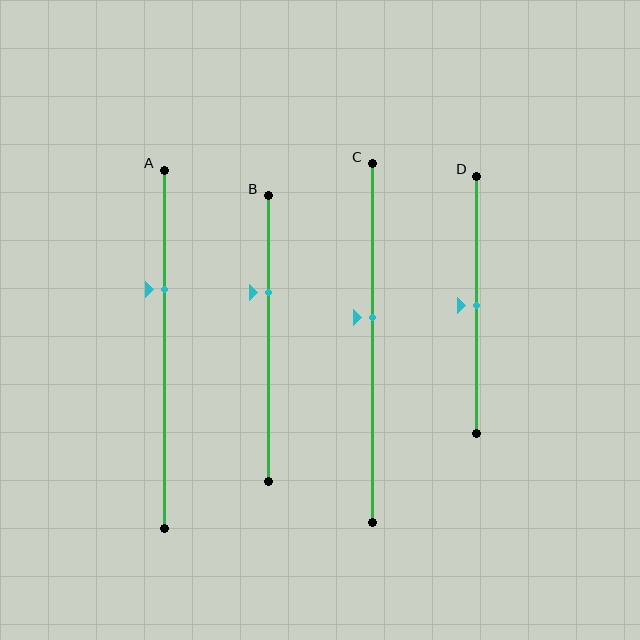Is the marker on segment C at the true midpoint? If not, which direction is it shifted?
No, the marker on segment C is shifted upward by about 7% of the segment length.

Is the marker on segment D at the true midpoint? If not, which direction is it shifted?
Yes, the marker on segment D is at the true midpoint.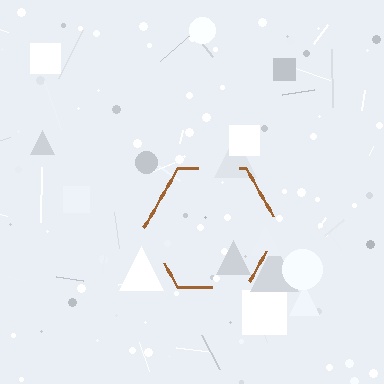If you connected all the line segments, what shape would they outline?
They would outline a hexagon.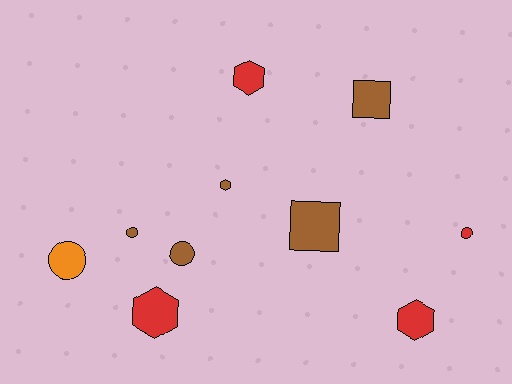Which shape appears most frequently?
Circle, with 4 objects.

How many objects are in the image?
There are 10 objects.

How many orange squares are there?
There are no orange squares.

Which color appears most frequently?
Brown, with 5 objects.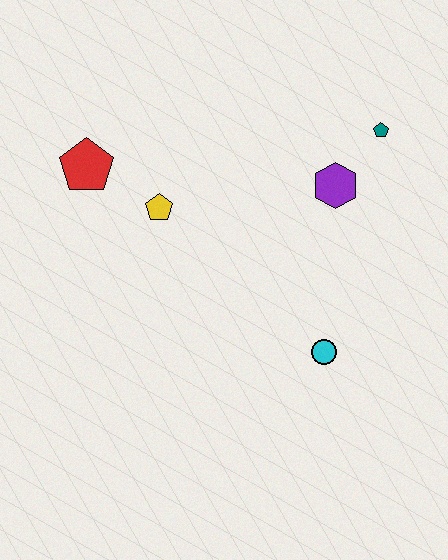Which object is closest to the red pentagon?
The yellow pentagon is closest to the red pentagon.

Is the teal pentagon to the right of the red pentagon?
Yes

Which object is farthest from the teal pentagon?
The red pentagon is farthest from the teal pentagon.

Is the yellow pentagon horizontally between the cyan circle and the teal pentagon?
No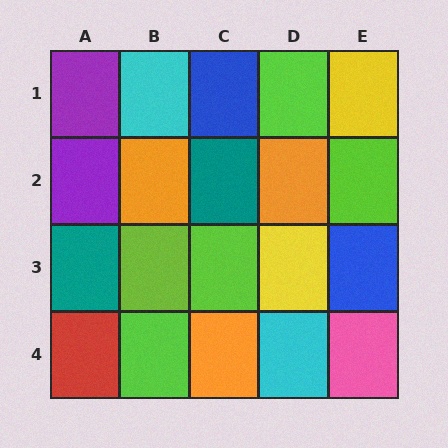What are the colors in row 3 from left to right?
Teal, lime, lime, yellow, blue.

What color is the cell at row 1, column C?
Blue.